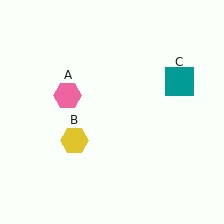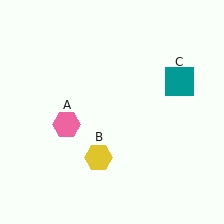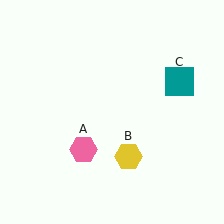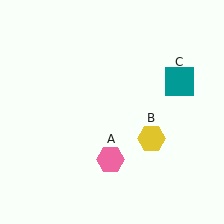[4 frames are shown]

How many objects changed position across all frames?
2 objects changed position: pink hexagon (object A), yellow hexagon (object B).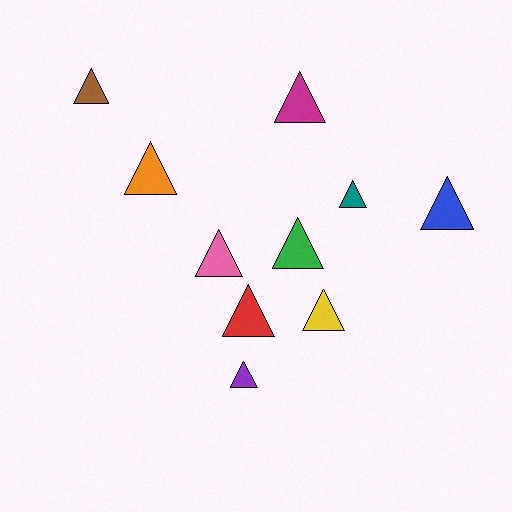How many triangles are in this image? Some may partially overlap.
There are 10 triangles.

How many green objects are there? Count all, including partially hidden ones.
There is 1 green object.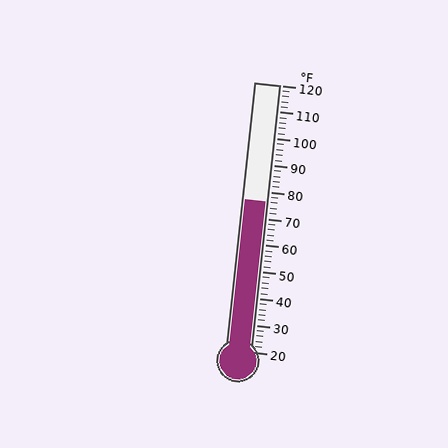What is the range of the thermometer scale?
The thermometer scale ranges from 20°F to 120°F.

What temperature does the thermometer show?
The thermometer shows approximately 76°F.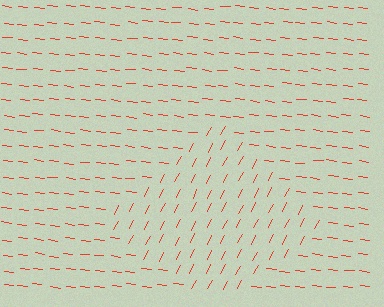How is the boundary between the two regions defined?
The boundary is defined purely by a change in line orientation (approximately 69 degrees difference). All lines are the same color and thickness.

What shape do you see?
I see a diamond.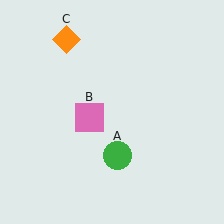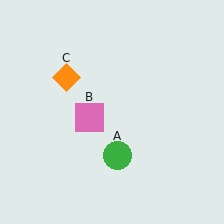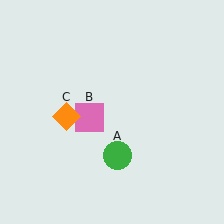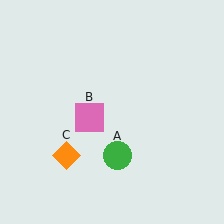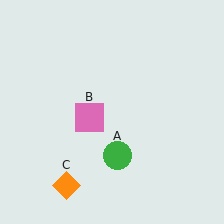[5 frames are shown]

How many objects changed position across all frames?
1 object changed position: orange diamond (object C).